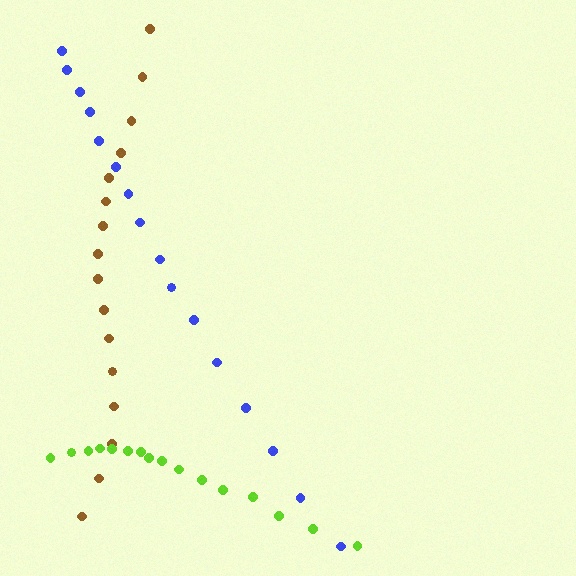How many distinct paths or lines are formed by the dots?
There are 3 distinct paths.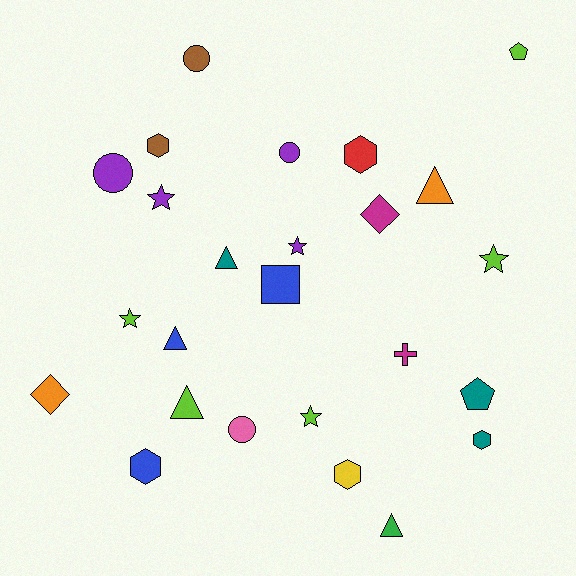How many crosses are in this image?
There is 1 cross.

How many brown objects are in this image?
There are 2 brown objects.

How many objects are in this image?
There are 25 objects.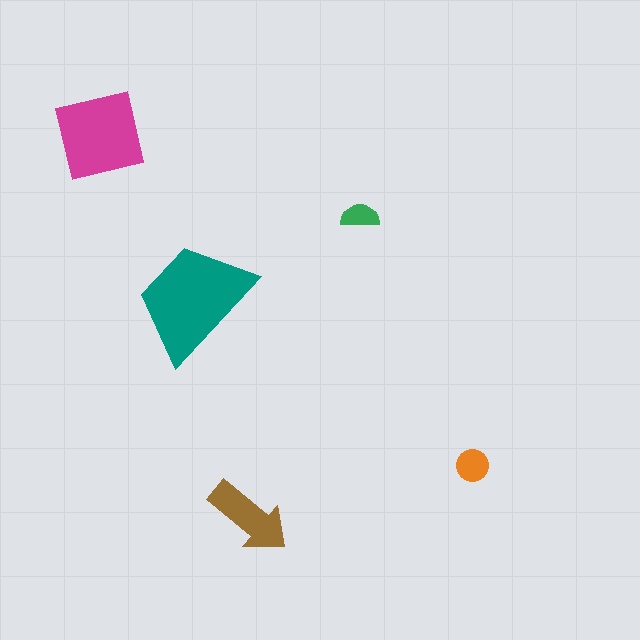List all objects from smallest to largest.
The green semicircle, the orange circle, the brown arrow, the magenta square, the teal trapezoid.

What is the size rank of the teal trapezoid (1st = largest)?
1st.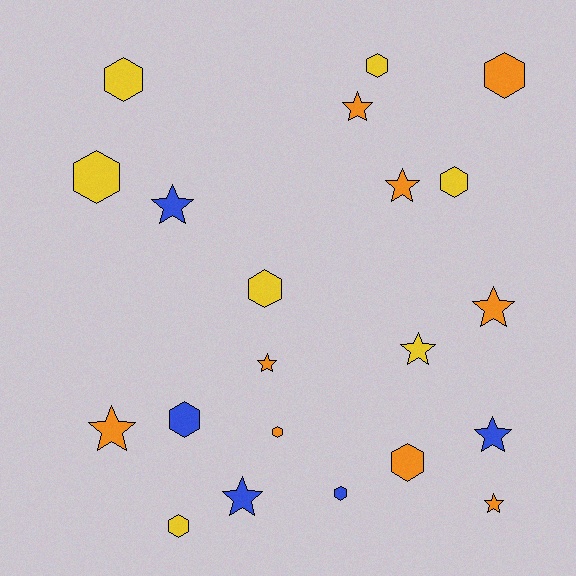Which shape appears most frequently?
Hexagon, with 11 objects.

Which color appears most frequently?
Orange, with 9 objects.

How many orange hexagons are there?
There are 3 orange hexagons.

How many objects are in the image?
There are 21 objects.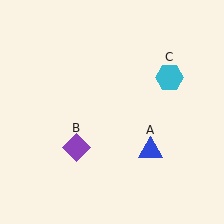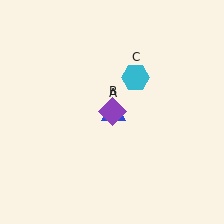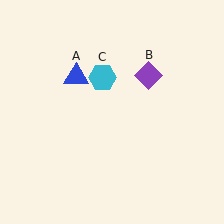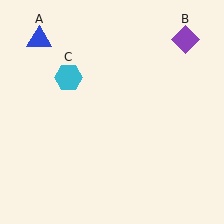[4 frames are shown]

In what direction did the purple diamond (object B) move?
The purple diamond (object B) moved up and to the right.